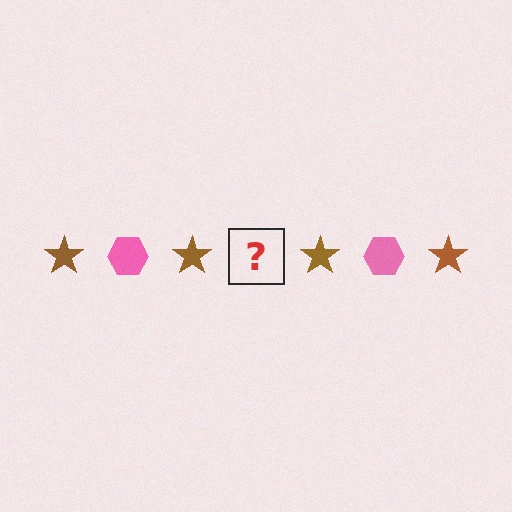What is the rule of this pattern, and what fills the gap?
The rule is that the pattern alternates between brown star and pink hexagon. The gap should be filled with a pink hexagon.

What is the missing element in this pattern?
The missing element is a pink hexagon.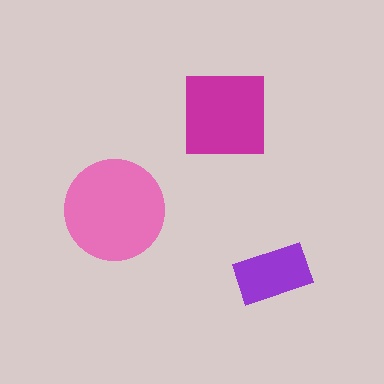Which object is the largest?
The pink circle.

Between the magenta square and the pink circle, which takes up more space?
The pink circle.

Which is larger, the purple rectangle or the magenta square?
The magenta square.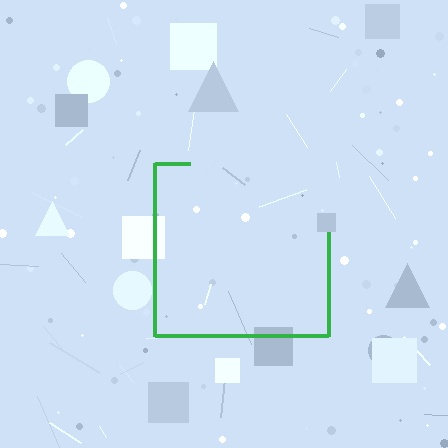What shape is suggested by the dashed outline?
The dashed outline suggests a square.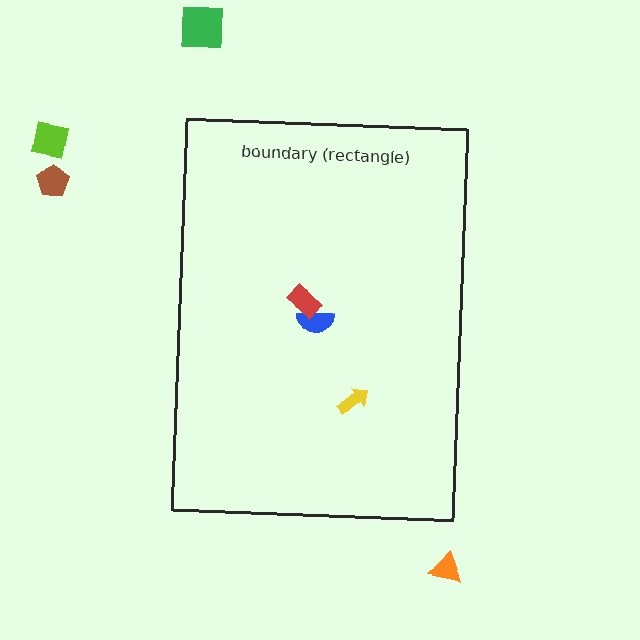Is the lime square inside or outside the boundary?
Outside.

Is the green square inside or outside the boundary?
Outside.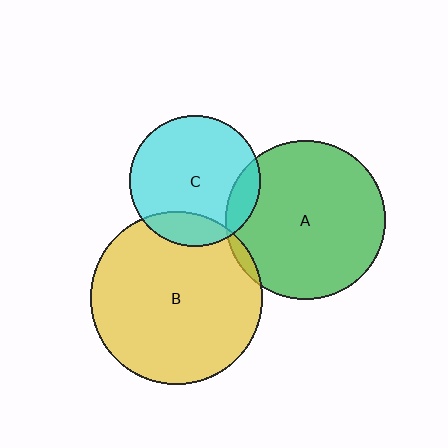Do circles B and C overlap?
Yes.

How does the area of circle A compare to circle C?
Approximately 1.5 times.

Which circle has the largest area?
Circle B (yellow).